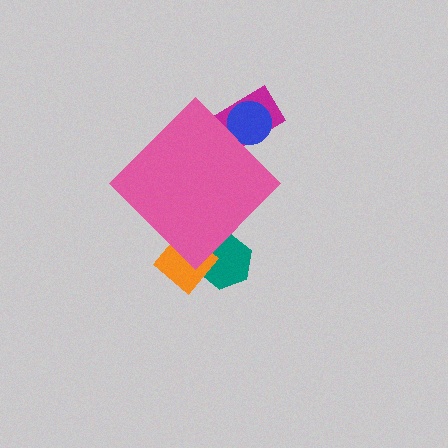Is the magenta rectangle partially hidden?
Yes, the magenta rectangle is partially hidden behind the pink diamond.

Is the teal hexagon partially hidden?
Yes, the teal hexagon is partially hidden behind the pink diamond.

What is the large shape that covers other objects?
A pink diamond.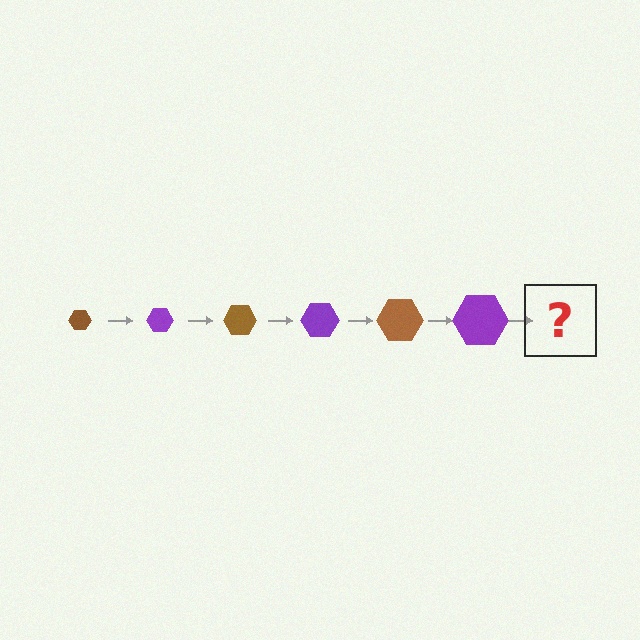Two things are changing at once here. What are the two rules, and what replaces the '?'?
The two rules are that the hexagon grows larger each step and the color cycles through brown and purple. The '?' should be a brown hexagon, larger than the previous one.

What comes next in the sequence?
The next element should be a brown hexagon, larger than the previous one.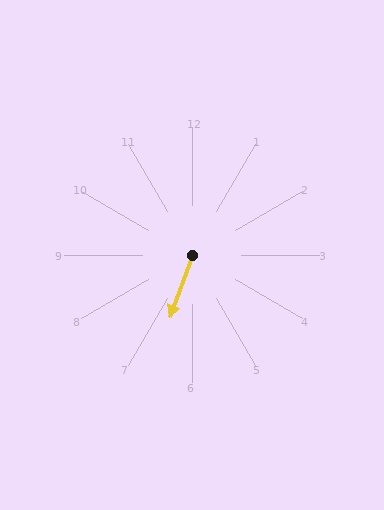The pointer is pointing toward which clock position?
Roughly 7 o'clock.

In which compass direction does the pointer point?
South.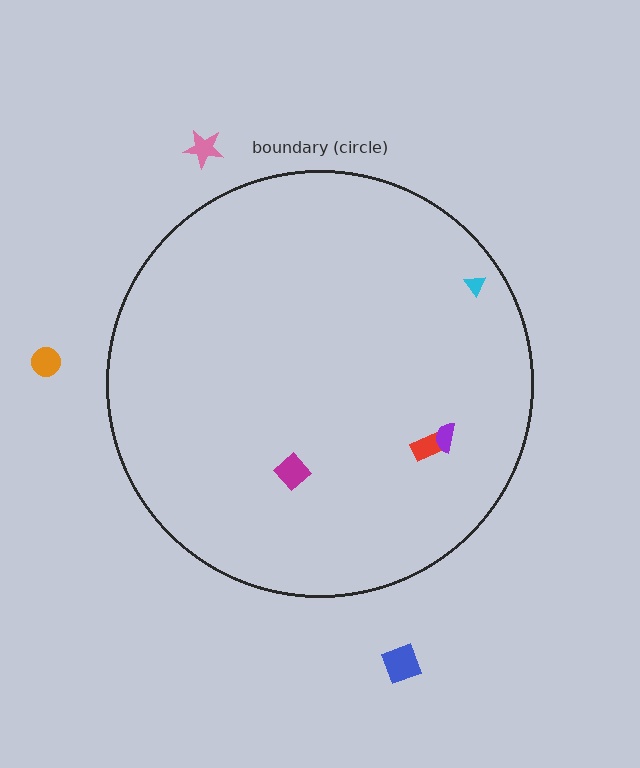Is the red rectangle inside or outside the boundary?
Inside.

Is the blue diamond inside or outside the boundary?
Outside.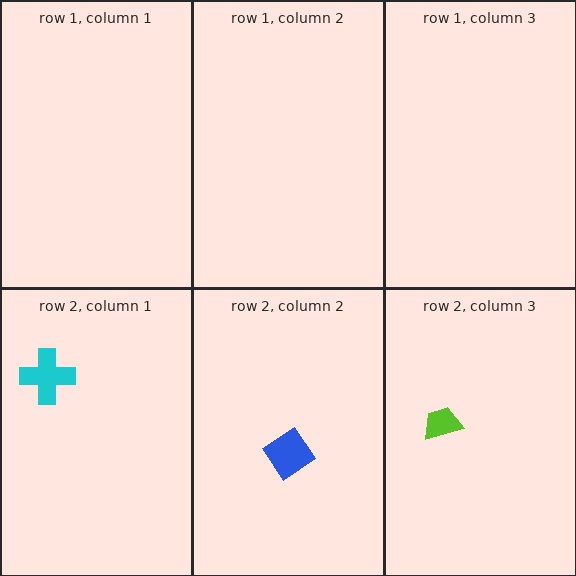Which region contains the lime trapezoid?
The row 2, column 3 region.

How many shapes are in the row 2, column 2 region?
1.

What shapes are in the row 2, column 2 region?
The blue diamond.